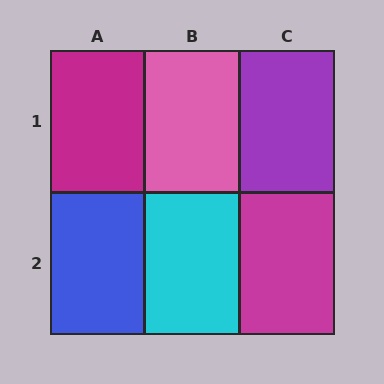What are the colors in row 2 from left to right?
Blue, cyan, magenta.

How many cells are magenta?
2 cells are magenta.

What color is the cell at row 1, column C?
Purple.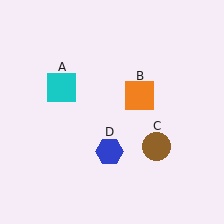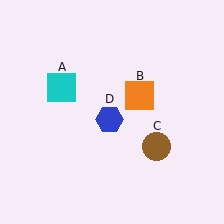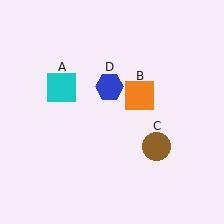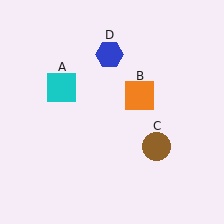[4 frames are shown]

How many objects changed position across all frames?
1 object changed position: blue hexagon (object D).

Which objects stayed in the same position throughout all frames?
Cyan square (object A) and orange square (object B) and brown circle (object C) remained stationary.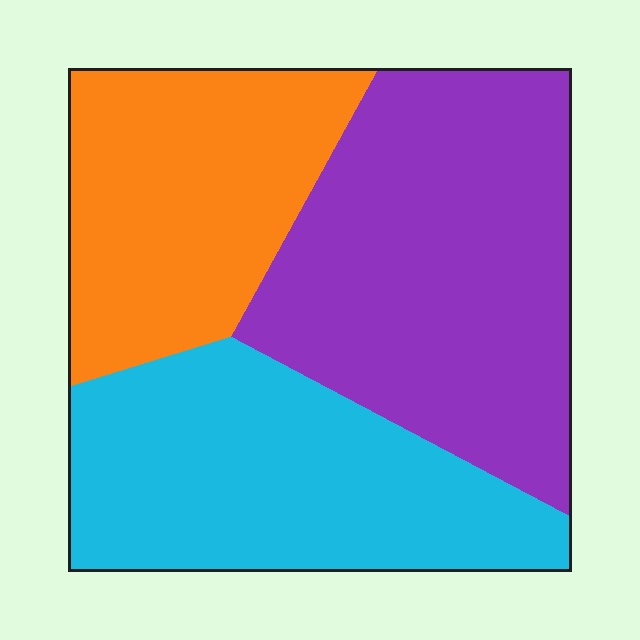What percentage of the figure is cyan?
Cyan takes up about one third (1/3) of the figure.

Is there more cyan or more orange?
Cyan.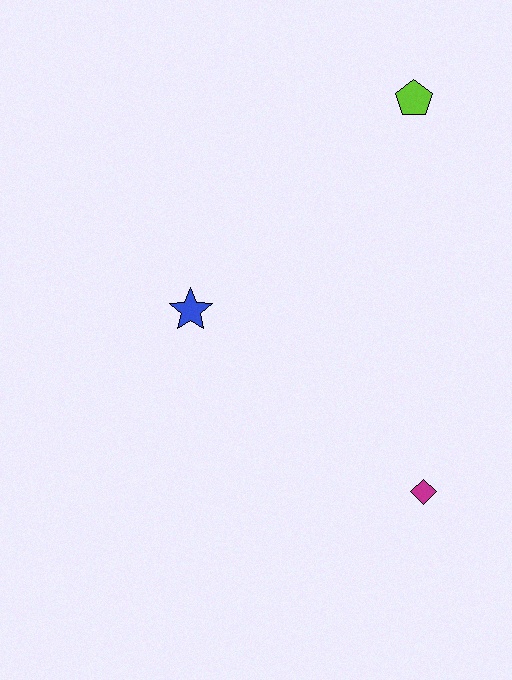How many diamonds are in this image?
There is 1 diamond.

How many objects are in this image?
There are 3 objects.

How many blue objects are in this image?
There is 1 blue object.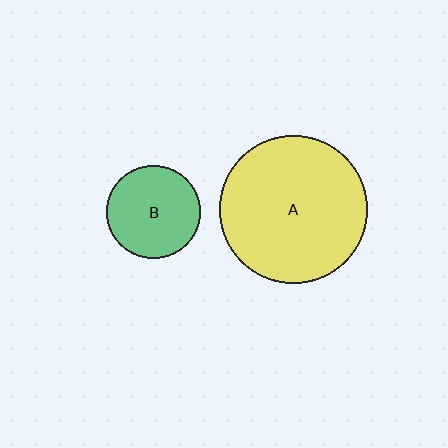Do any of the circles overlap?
No, none of the circles overlap.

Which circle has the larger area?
Circle A (yellow).